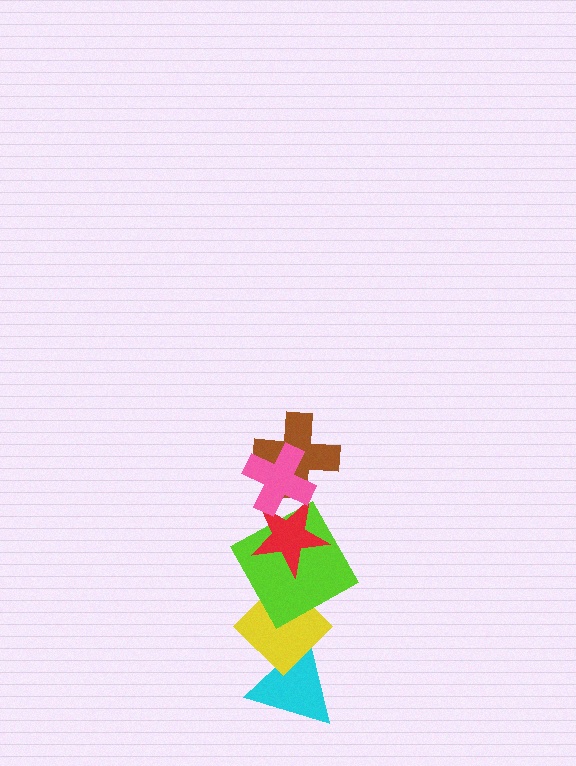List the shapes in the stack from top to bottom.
From top to bottom: the pink cross, the brown cross, the red star, the lime square, the yellow diamond, the cyan triangle.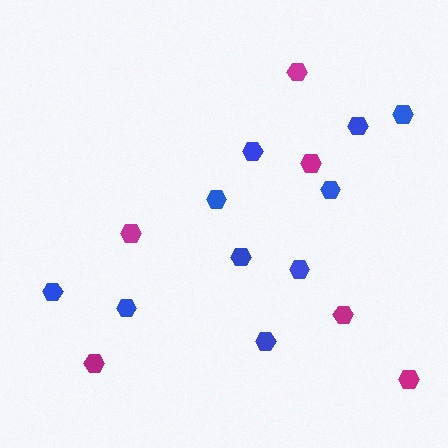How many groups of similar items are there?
There are 2 groups: one group of blue hexagons (10) and one group of magenta hexagons (6).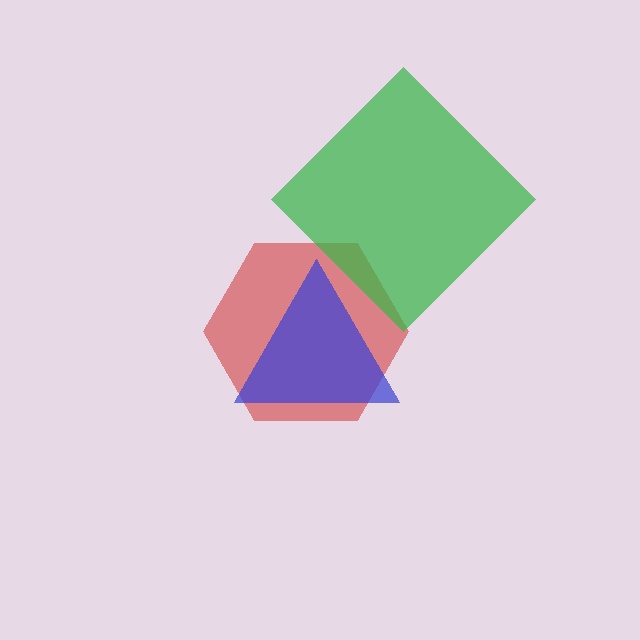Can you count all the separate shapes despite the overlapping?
Yes, there are 3 separate shapes.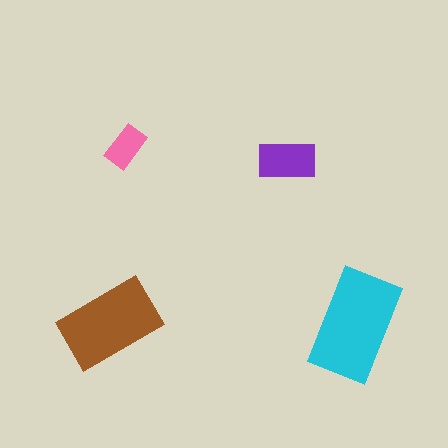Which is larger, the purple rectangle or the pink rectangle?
The purple one.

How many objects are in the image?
There are 4 objects in the image.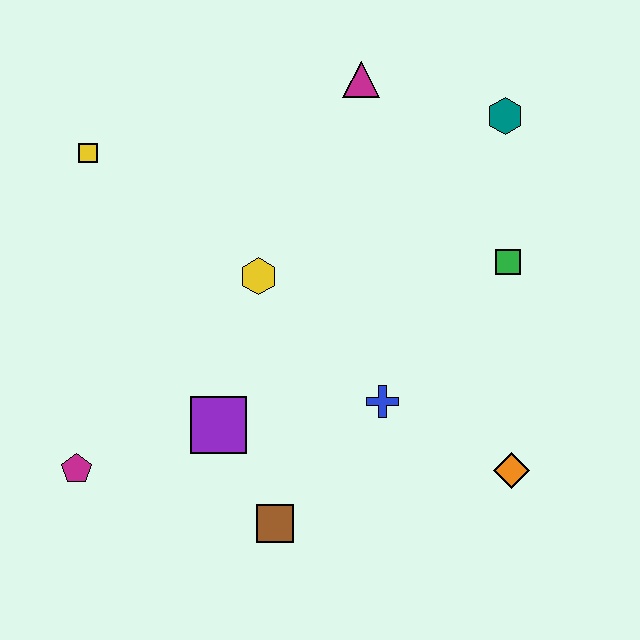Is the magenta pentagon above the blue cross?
No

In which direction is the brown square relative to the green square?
The brown square is below the green square.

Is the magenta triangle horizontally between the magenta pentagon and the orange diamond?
Yes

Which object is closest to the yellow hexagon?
The purple square is closest to the yellow hexagon.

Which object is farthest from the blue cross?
The yellow square is farthest from the blue cross.